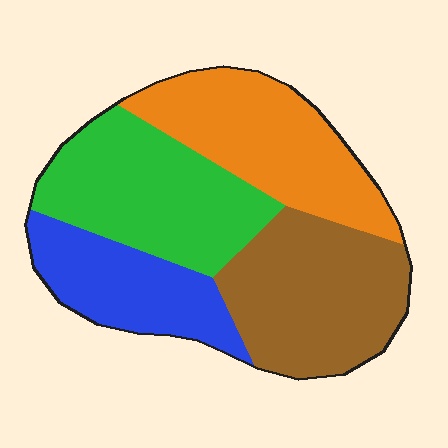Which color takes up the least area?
Blue, at roughly 20%.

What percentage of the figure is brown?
Brown covers 28% of the figure.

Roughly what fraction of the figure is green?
Green takes up about one quarter (1/4) of the figure.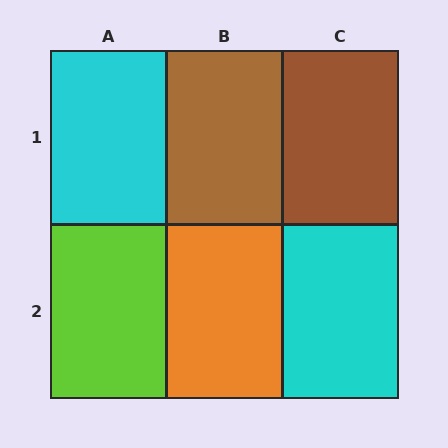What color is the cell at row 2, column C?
Cyan.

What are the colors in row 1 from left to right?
Cyan, brown, brown.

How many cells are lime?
1 cell is lime.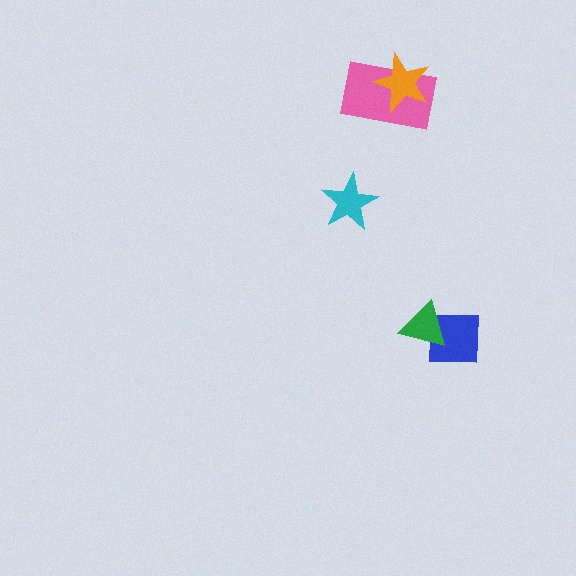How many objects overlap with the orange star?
1 object overlaps with the orange star.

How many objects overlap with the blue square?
1 object overlaps with the blue square.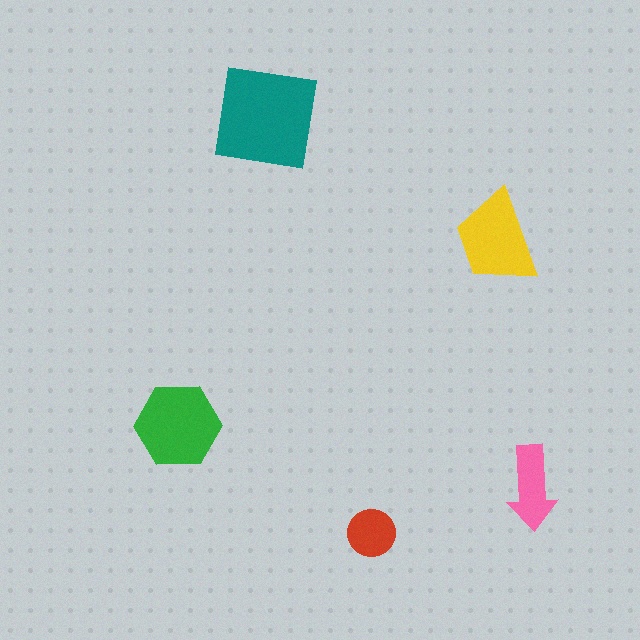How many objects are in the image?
There are 5 objects in the image.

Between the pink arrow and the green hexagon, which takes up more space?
The green hexagon.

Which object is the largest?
The teal square.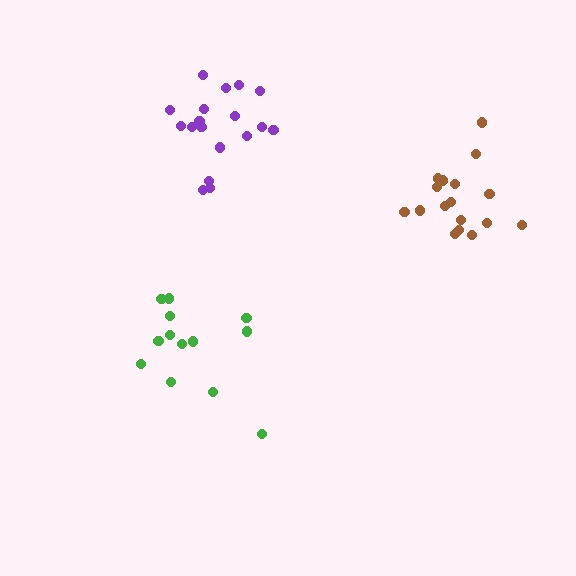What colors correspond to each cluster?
The clusters are colored: brown, green, purple.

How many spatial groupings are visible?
There are 3 spatial groupings.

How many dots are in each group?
Group 1: 17 dots, Group 2: 13 dots, Group 3: 18 dots (48 total).